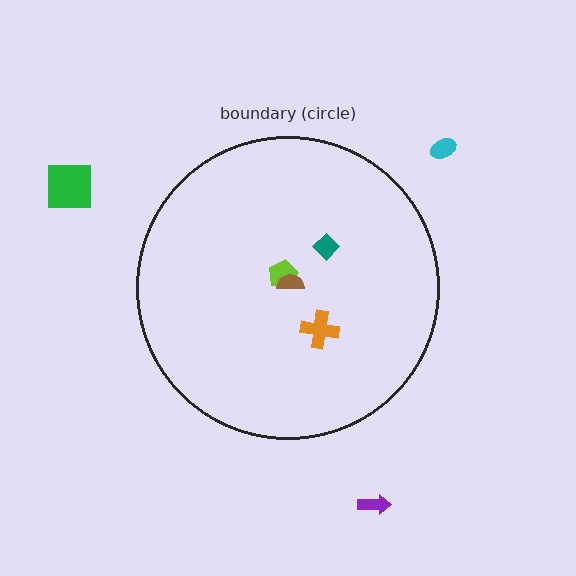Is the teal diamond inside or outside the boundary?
Inside.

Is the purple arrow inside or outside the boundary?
Outside.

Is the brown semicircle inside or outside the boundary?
Inside.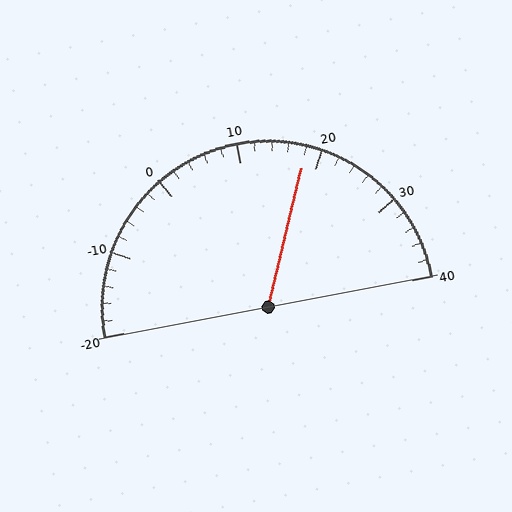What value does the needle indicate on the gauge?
The needle indicates approximately 18.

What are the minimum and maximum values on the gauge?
The gauge ranges from -20 to 40.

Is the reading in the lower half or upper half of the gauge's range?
The reading is in the upper half of the range (-20 to 40).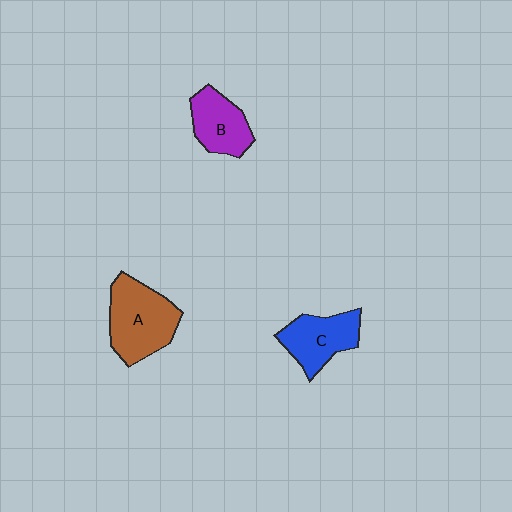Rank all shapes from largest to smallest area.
From largest to smallest: A (brown), C (blue), B (purple).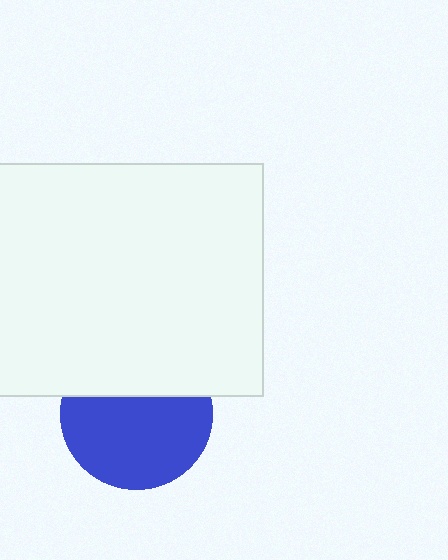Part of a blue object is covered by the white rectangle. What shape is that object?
It is a circle.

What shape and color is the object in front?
The object in front is a white rectangle.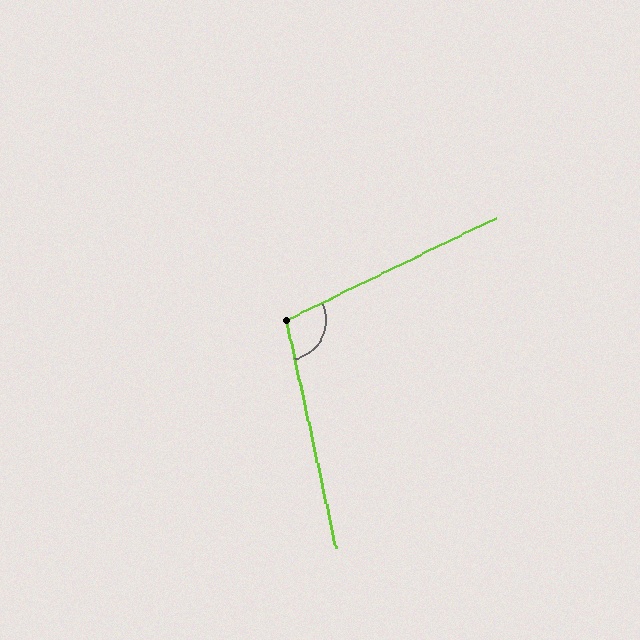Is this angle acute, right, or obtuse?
It is obtuse.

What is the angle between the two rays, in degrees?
Approximately 104 degrees.